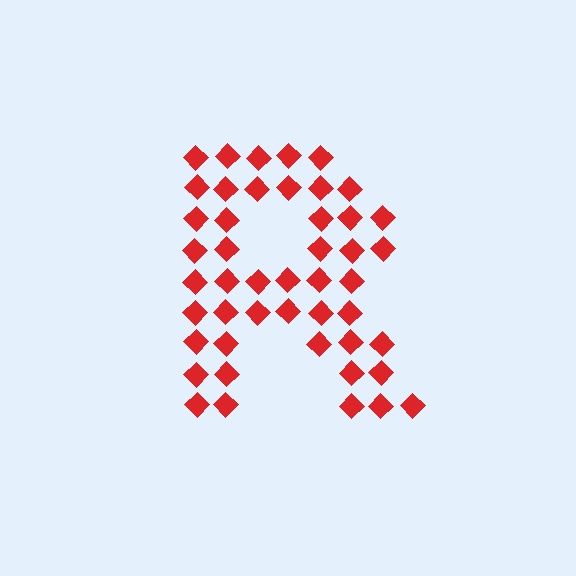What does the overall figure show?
The overall figure shows the letter R.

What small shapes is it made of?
It is made of small diamonds.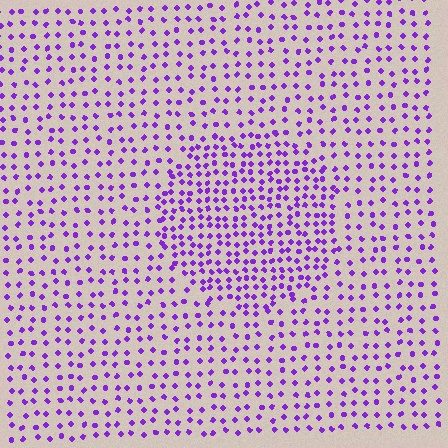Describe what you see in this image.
The image contains small purple elements arranged at two different densities. A circle-shaped region is visible where the elements are more densely packed than the surrounding area.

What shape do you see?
I see a circle.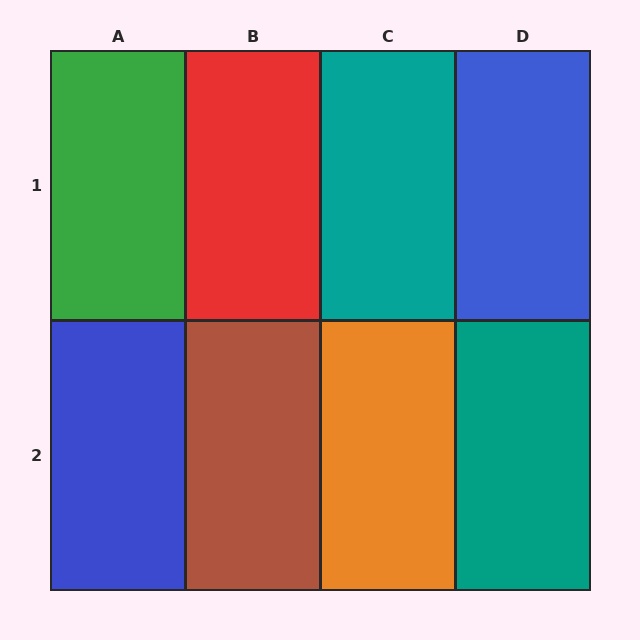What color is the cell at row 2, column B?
Brown.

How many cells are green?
1 cell is green.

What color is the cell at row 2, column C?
Orange.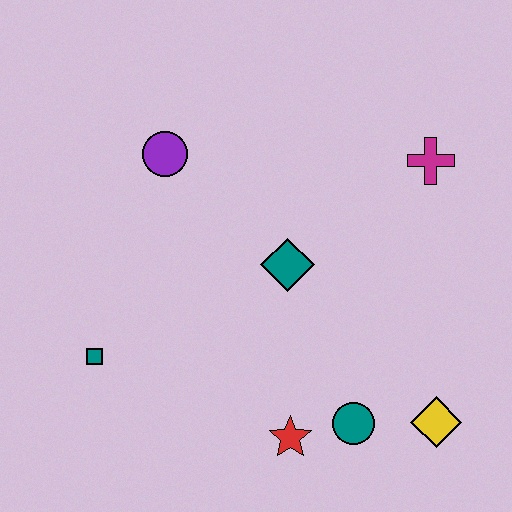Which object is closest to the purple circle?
The teal diamond is closest to the purple circle.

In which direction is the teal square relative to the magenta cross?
The teal square is to the left of the magenta cross.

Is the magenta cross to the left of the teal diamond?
No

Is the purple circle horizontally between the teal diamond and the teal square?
Yes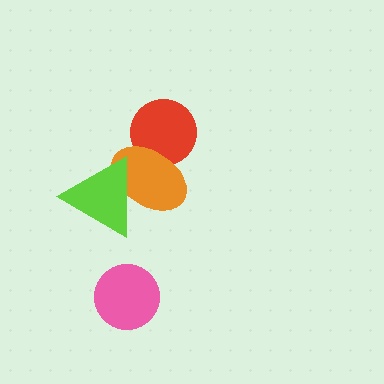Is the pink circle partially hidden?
No, no other shape covers it.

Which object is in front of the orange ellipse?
The lime triangle is in front of the orange ellipse.